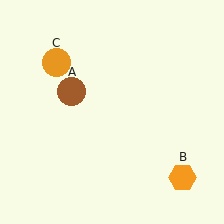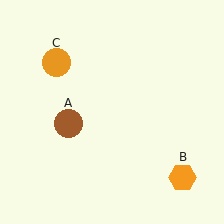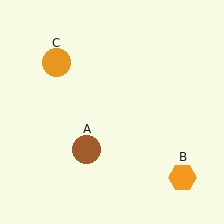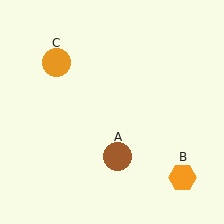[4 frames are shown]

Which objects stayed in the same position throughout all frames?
Orange hexagon (object B) and orange circle (object C) remained stationary.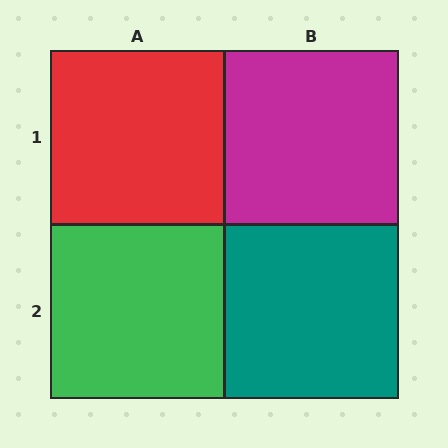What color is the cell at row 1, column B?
Magenta.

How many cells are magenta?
1 cell is magenta.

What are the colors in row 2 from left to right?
Green, teal.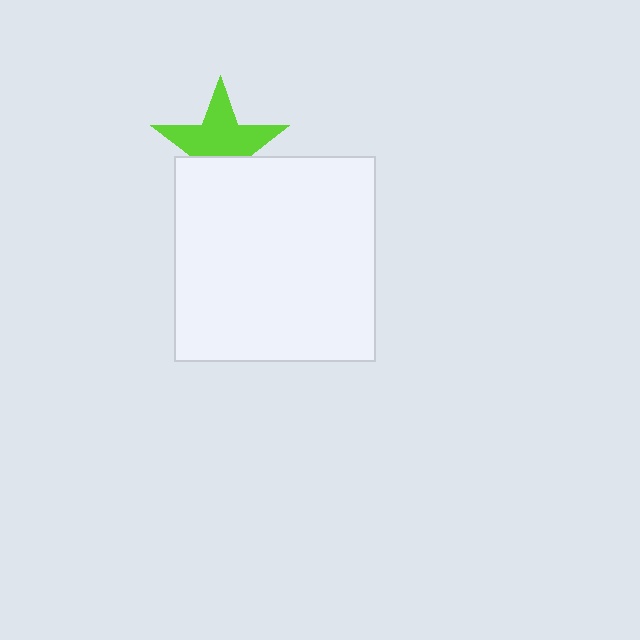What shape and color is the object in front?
The object in front is a white rectangle.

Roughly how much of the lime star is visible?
About half of it is visible (roughly 62%).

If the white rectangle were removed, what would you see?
You would see the complete lime star.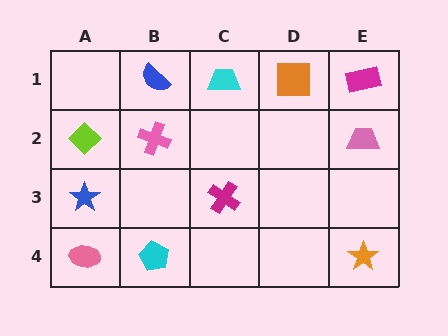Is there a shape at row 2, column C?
No, that cell is empty.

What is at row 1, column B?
A blue semicircle.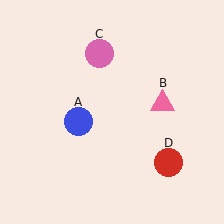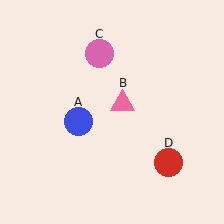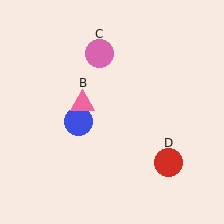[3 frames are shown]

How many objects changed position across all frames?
1 object changed position: pink triangle (object B).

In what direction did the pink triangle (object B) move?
The pink triangle (object B) moved left.